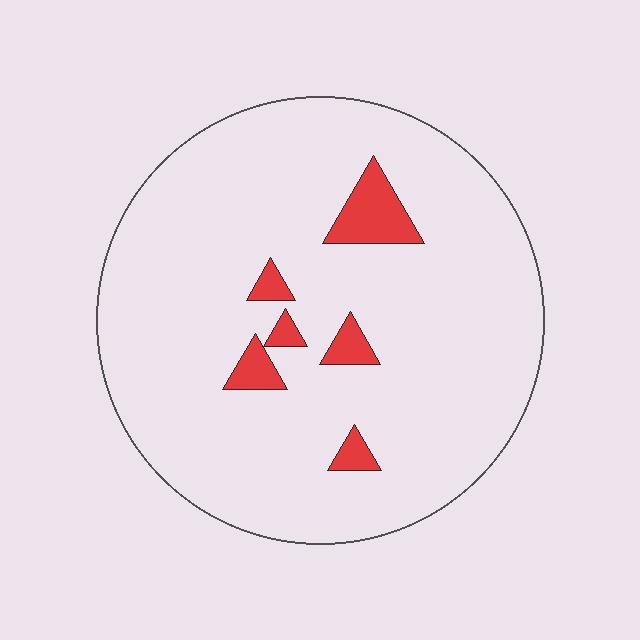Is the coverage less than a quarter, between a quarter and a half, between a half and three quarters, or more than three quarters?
Less than a quarter.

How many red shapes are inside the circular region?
6.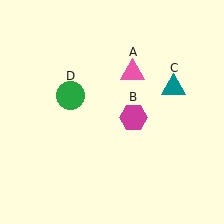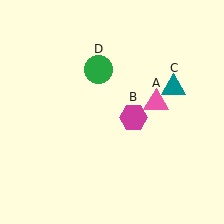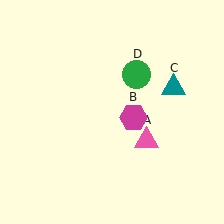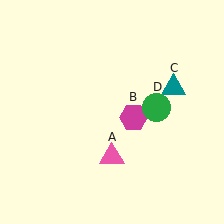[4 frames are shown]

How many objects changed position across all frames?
2 objects changed position: pink triangle (object A), green circle (object D).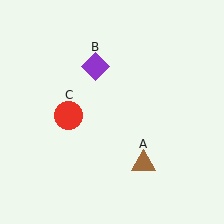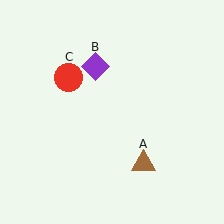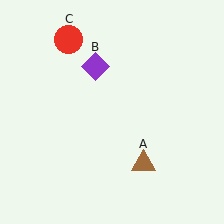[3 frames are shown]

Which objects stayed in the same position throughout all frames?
Brown triangle (object A) and purple diamond (object B) remained stationary.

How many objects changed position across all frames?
1 object changed position: red circle (object C).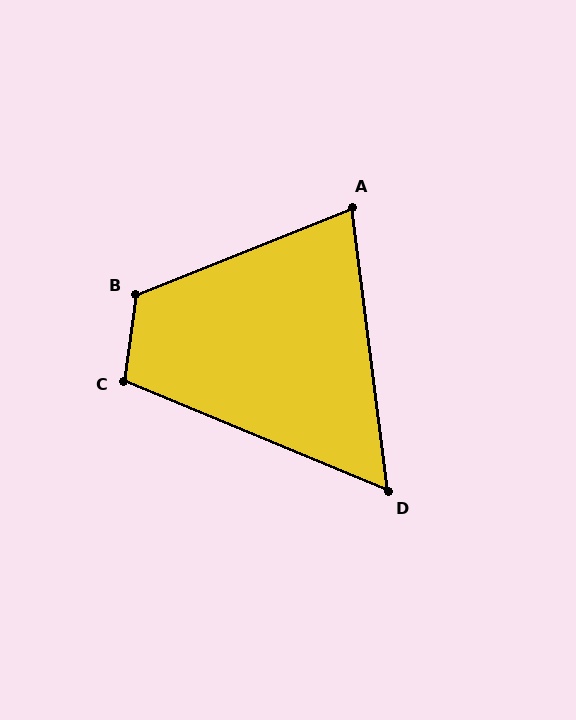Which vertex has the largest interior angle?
B, at approximately 120 degrees.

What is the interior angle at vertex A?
Approximately 75 degrees (acute).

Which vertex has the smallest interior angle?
D, at approximately 60 degrees.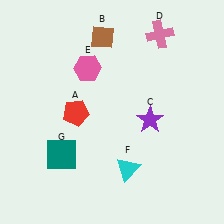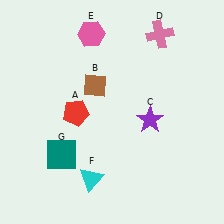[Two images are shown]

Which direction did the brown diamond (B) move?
The brown diamond (B) moved down.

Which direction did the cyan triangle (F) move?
The cyan triangle (F) moved left.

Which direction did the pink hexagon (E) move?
The pink hexagon (E) moved up.